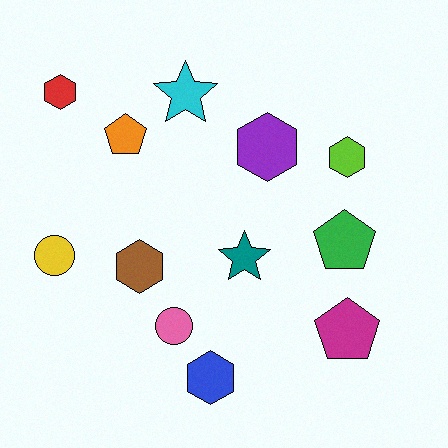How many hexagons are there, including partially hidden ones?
There are 5 hexagons.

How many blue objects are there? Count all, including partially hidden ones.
There is 1 blue object.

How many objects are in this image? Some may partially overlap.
There are 12 objects.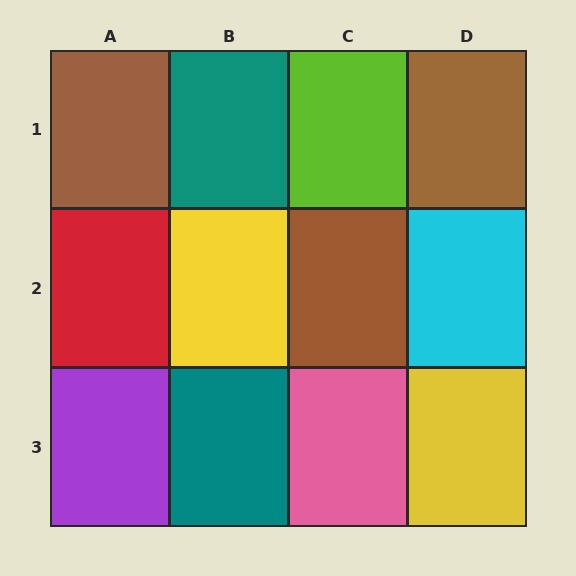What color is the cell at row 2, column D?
Cyan.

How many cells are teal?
2 cells are teal.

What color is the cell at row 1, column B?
Teal.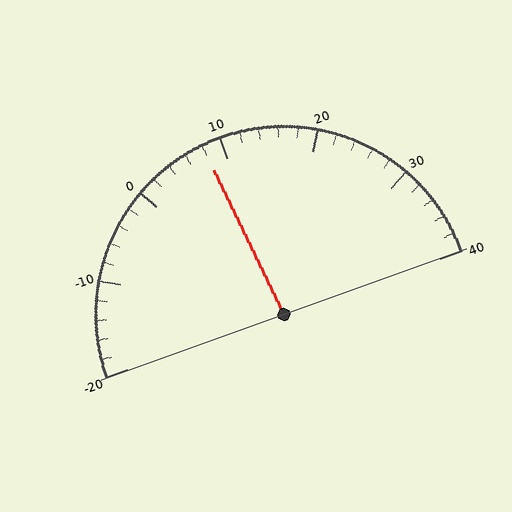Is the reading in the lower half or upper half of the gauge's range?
The reading is in the lower half of the range (-20 to 40).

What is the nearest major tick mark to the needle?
The nearest major tick mark is 10.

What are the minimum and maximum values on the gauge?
The gauge ranges from -20 to 40.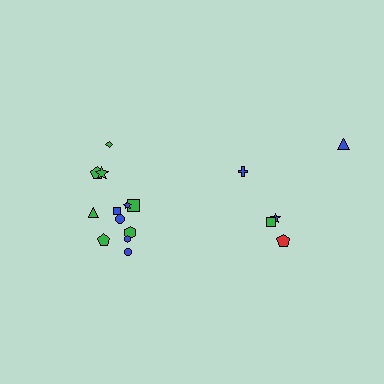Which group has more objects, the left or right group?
The left group.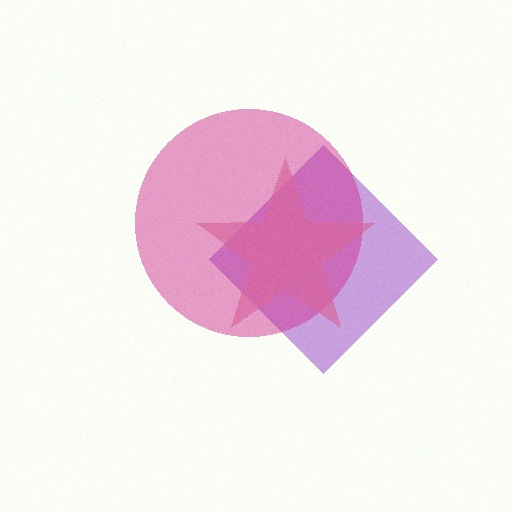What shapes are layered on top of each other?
The layered shapes are: a purple diamond, a magenta circle, a pink star.